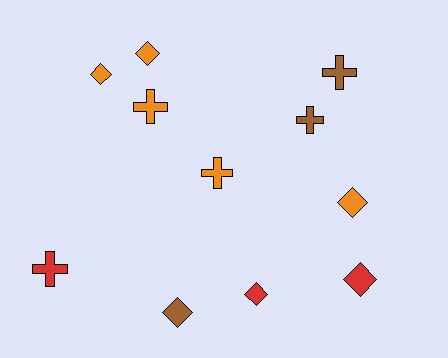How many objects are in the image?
There are 11 objects.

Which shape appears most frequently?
Diamond, with 6 objects.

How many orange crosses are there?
There are 2 orange crosses.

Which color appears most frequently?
Orange, with 5 objects.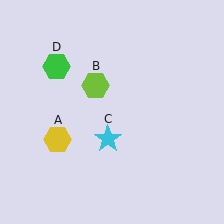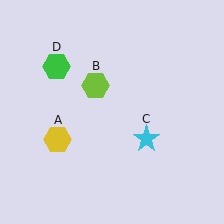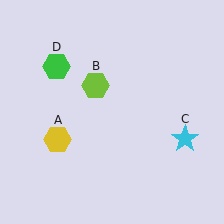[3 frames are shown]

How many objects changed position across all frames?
1 object changed position: cyan star (object C).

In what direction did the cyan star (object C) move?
The cyan star (object C) moved right.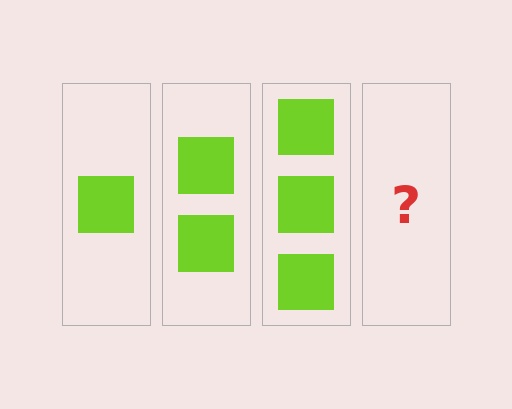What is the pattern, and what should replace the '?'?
The pattern is that each step adds one more square. The '?' should be 4 squares.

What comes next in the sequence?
The next element should be 4 squares.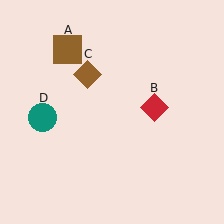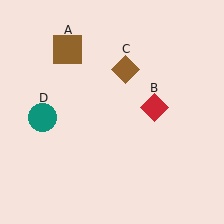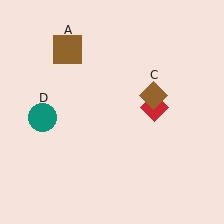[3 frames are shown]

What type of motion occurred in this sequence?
The brown diamond (object C) rotated clockwise around the center of the scene.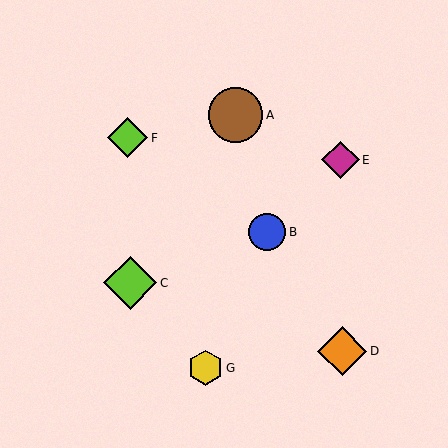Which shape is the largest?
The brown circle (labeled A) is the largest.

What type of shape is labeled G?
Shape G is a yellow hexagon.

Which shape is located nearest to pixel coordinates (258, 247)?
The blue circle (labeled B) at (267, 232) is nearest to that location.